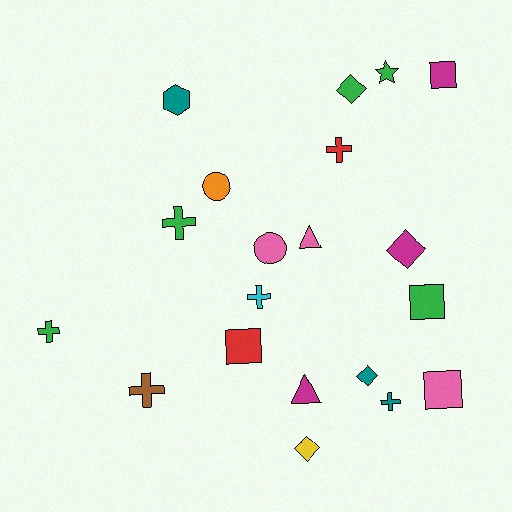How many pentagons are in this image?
There are no pentagons.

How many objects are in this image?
There are 20 objects.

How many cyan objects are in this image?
There is 1 cyan object.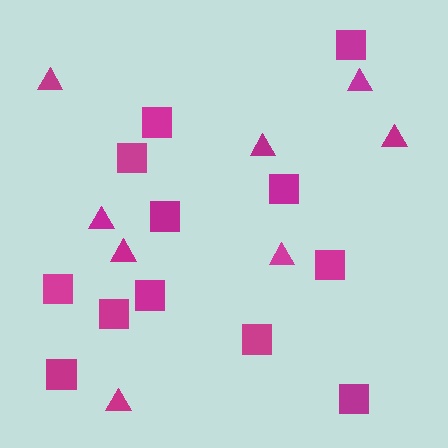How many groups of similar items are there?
There are 2 groups: one group of triangles (8) and one group of squares (12).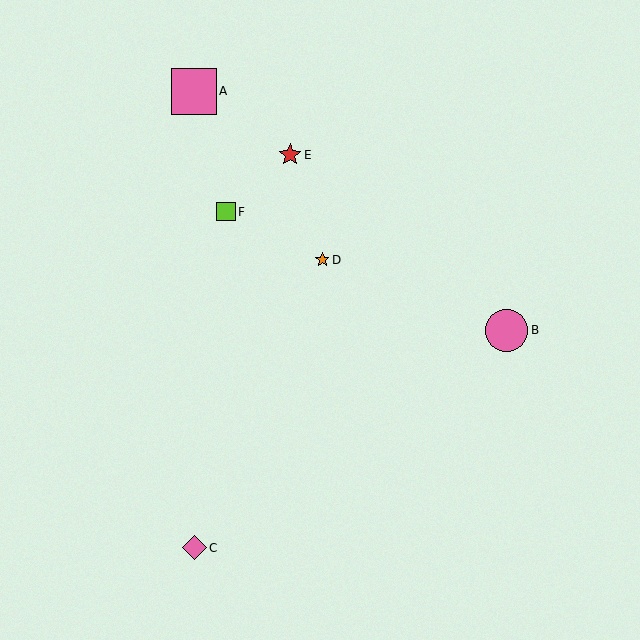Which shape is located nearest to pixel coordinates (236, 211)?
The lime square (labeled F) at (226, 212) is nearest to that location.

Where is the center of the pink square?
The center of the pink square is at (194, 92).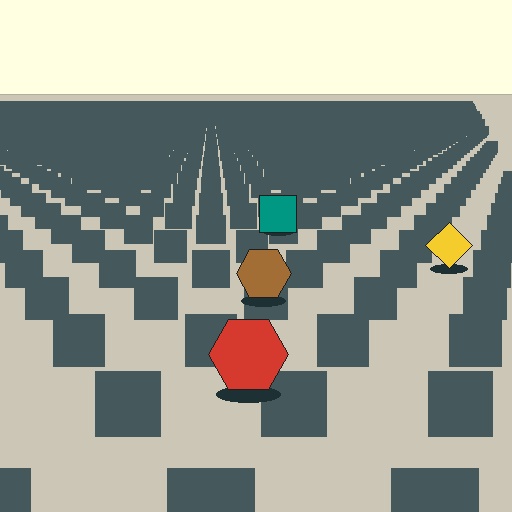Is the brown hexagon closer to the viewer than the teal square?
Yes. The brown hexagon is closer — you can tell from the texture gradient: the ground texture is coarser near it.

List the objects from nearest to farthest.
From nearest to farthest: the red hexagon, the brown hexagon, the yellow diamond, the teal square.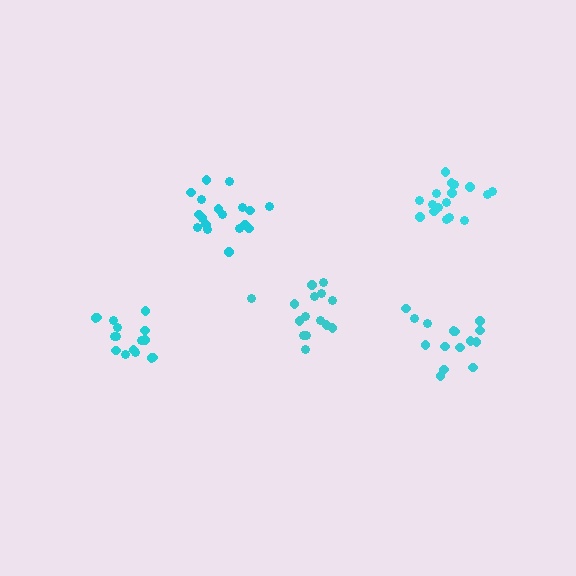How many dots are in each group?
Group 1: 19 dots, Group 2: 15 dots, Group 3: 16 dots, Group 4: 15 dots, Group 5: 17 dots (82 total).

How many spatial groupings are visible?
There are 5 spatial groupings.